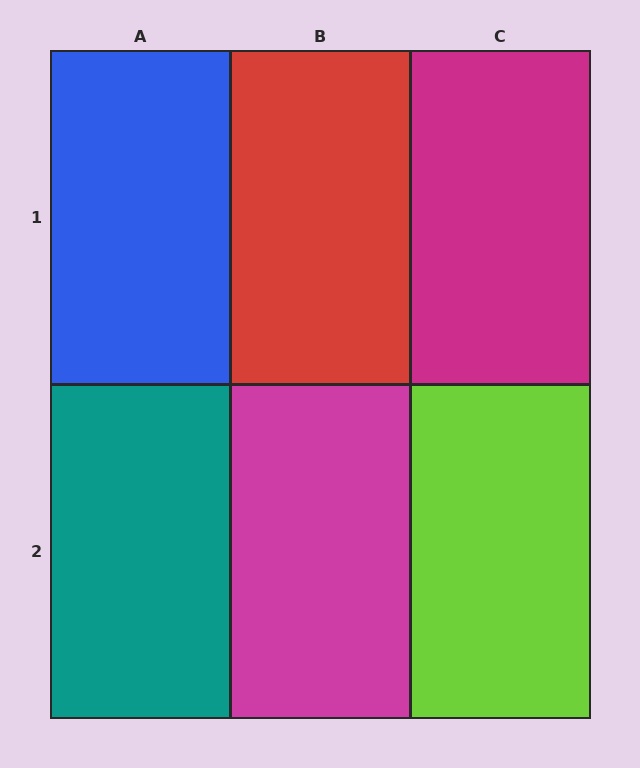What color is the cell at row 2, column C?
Lime.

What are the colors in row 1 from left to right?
Blue, red, magenta.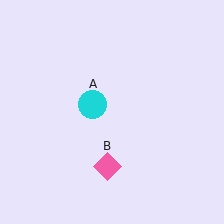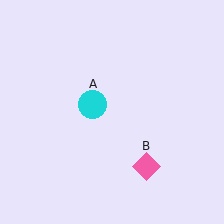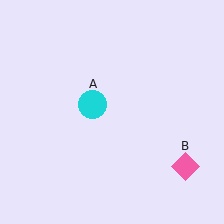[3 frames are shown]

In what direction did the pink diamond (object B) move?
The pink diamond (object B) moved right.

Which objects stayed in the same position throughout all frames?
Cyan circle (object A) remained stationary.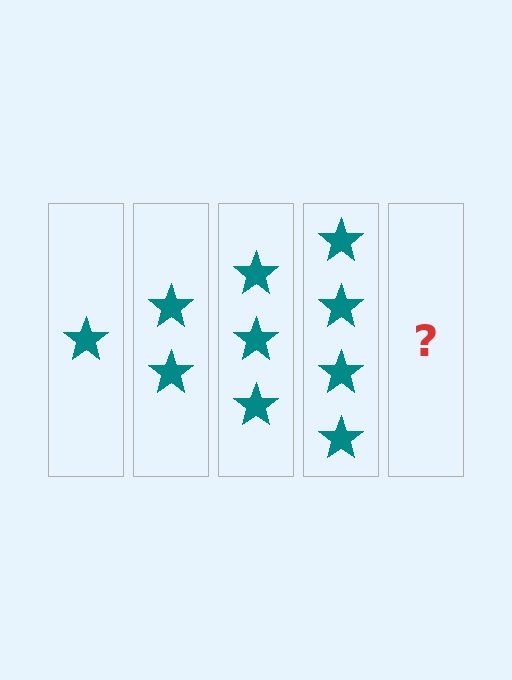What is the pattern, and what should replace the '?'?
The pattern is that each step adds one more star. The '?' should be 5 stars.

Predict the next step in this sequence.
The next step is 5 stars.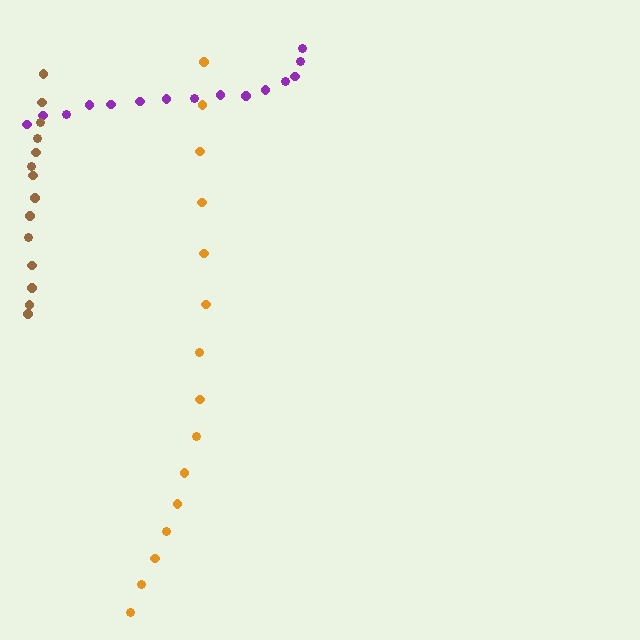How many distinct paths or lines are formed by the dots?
There are 3 distinct paths.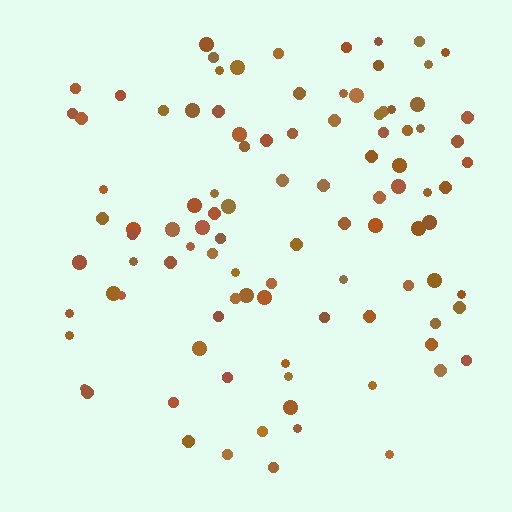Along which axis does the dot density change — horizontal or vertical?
Horizontal.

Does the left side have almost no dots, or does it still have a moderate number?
Still a moderate number, just noticeably fewer than the right.